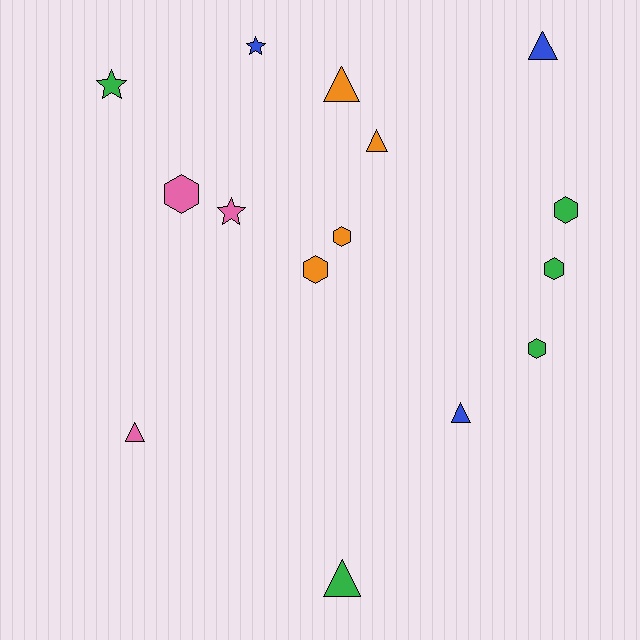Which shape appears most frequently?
Triangle, with 6 objects.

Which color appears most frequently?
Green, with 5 objects.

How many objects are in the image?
There are 15 objects.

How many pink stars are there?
There is 1 pink star.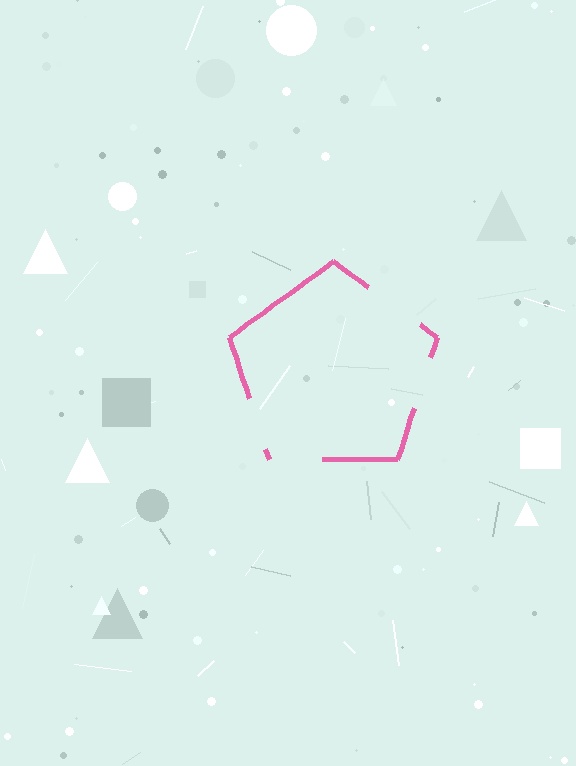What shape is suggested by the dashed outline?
The dashed outline suggests a pentagon.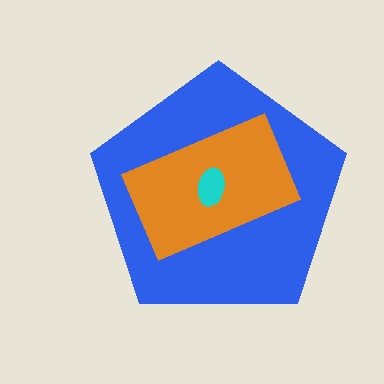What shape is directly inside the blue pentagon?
The orange rectangle.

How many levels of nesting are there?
3.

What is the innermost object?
The cyan ellipse.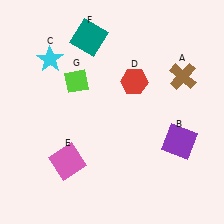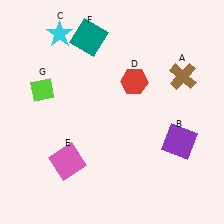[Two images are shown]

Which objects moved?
The objects that moved are: the cyan star (C), the lime diamond (G).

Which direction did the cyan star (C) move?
The cyan star (C) moved up.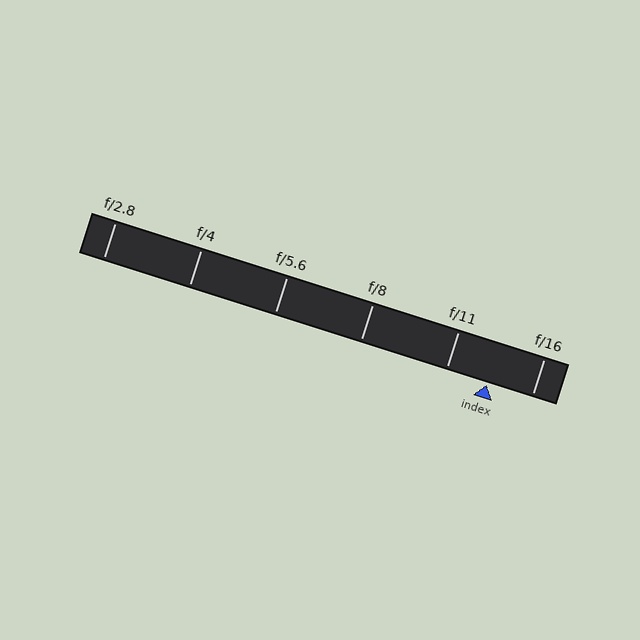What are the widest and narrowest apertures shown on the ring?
The widest aperture shown is f/2.8 and the narrowest is f/16.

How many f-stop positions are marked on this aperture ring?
There are 6 f-stop positions marked.